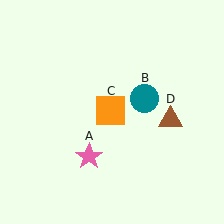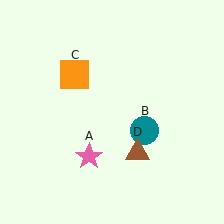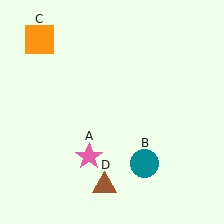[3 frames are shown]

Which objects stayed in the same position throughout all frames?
Pink star (object A) remained stationary.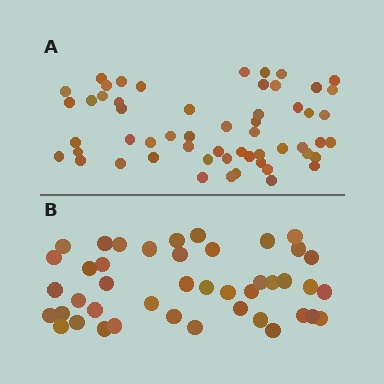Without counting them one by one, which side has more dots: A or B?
Region A (the top region) has more dots.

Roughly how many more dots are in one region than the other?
Region A has approximately 15 more dots than region B.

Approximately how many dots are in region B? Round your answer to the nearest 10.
About 40 dots. (The exact count is 43, which rounds to 40.)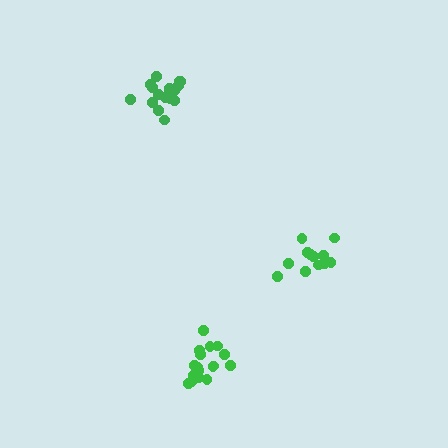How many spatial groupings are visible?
There are 3 spatial groupings.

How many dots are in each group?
Group 1: 17 dots, Group 2: 13 dots, Group 3: 18 dots (48 total).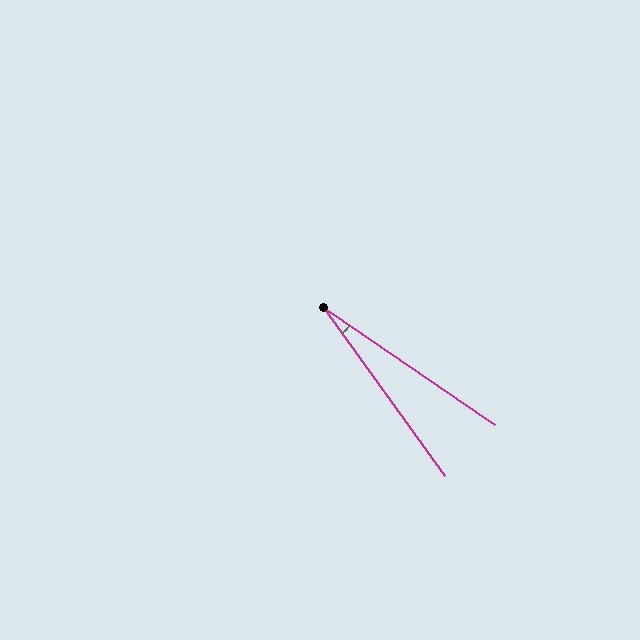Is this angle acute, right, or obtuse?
It is acute.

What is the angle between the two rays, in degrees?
Approximately 20 degrees.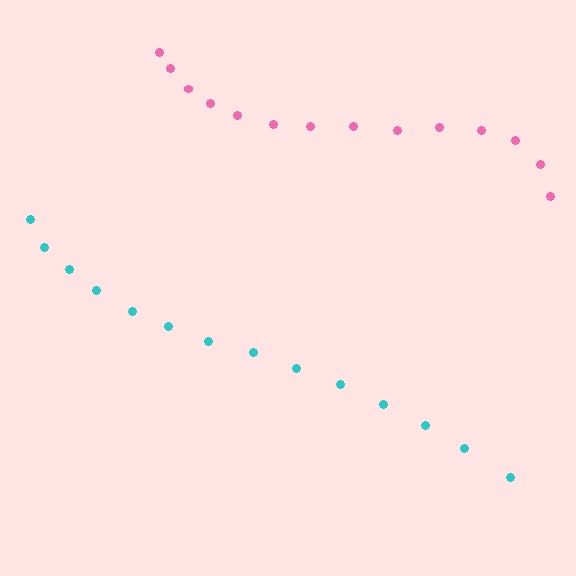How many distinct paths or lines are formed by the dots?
There are 2 distinct paths.